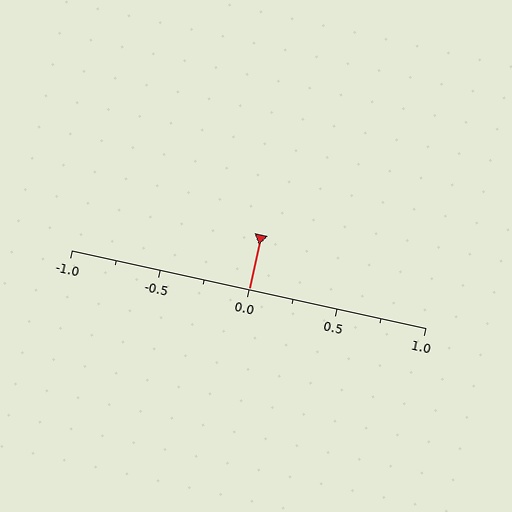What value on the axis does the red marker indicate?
The marker indicates approximately 0.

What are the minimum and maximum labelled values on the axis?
The axis runs from -1.0 to 1.0.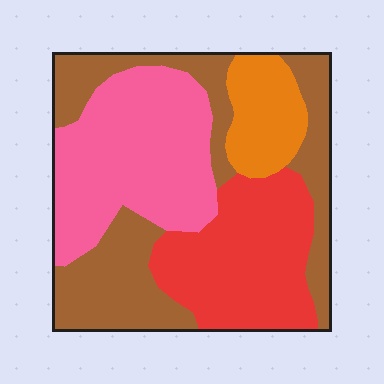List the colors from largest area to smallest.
From largest to smallest: brown, pink, red, orange.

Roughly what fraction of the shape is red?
Red takes up between a quarter and a half of the shape.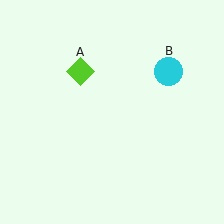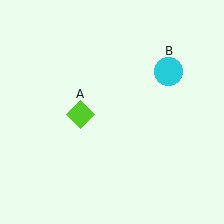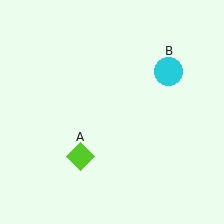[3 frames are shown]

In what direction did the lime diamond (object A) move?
The lime diamond (object A) moved down.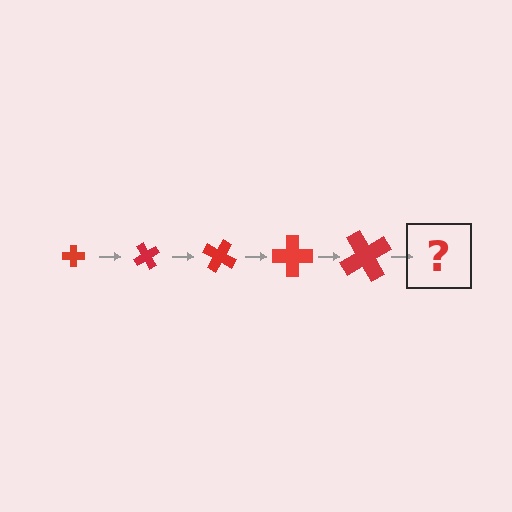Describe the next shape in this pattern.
It should be a cross, larger than the previous one and rotated 300 degrees from the start.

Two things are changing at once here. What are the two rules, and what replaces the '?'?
The two rules are that the cross grows larger each step and it rotates 60 degrees each step. The '?' should be a cross, larger than the previous one and rotated 300 degrees from the start.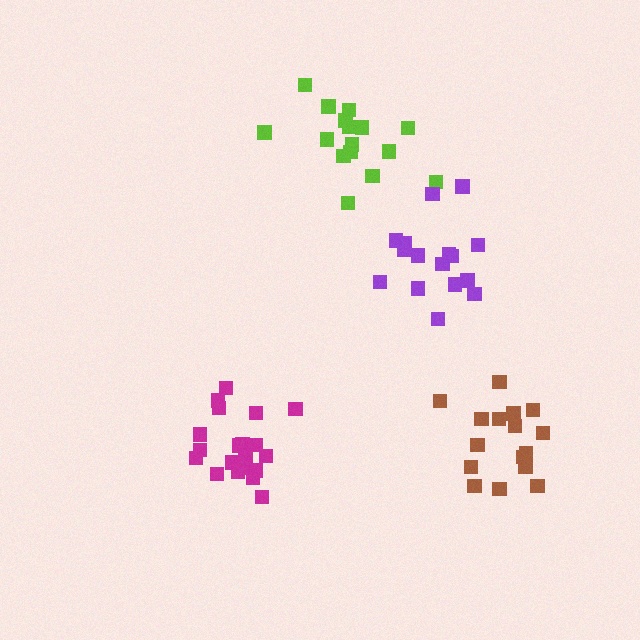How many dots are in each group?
Group 1: 16 dots, Group 2: 16 dots, Group 3: 16 dots, Group 4: 20 dots (68 total).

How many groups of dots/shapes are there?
There are 4 groups.